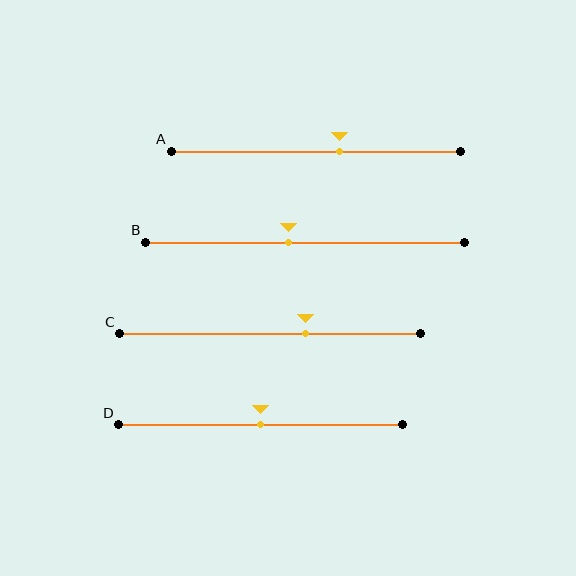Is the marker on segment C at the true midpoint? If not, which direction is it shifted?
No, the marker on segment C is shifted to the right by about 12% of the segment length.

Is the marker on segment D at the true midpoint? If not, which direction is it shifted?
Yes, the marker on segment D is at the true midpoint.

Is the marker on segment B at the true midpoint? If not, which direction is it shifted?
No, the marker on segment B is shifted to the left by about 5% of the segment length.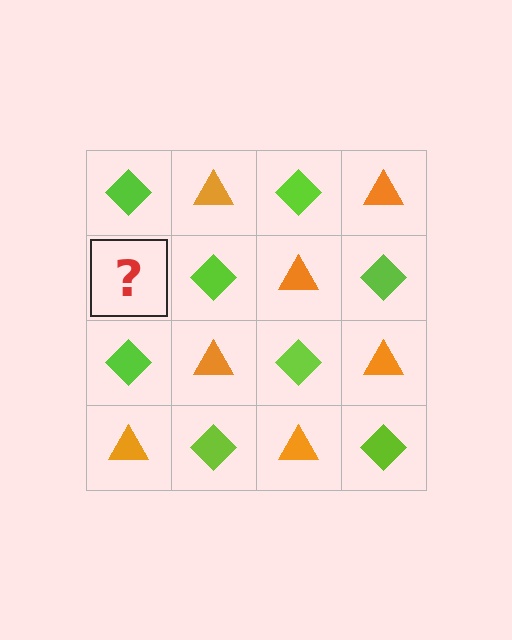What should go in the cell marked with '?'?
The missing cell should contain an orange triangle.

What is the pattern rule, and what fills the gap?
The rule is that it alternates lime diamond and orange triangle in a checkerboard pattern. The gap should be filled with an orange triangle.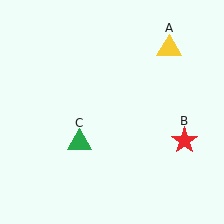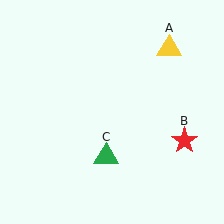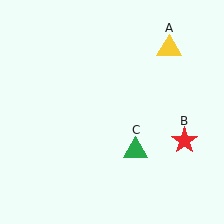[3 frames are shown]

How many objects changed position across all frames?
1 object changed position: green triangle (object C).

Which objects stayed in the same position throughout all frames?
Yellow triangle (object A) and red star (object B) remained stationary.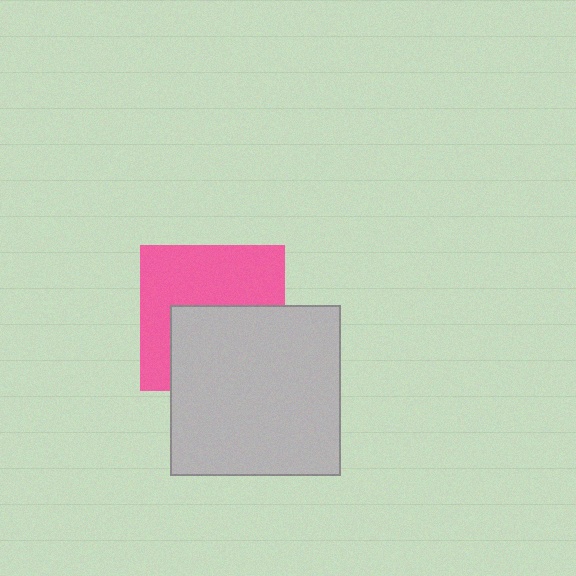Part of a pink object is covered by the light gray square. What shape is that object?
It is a square.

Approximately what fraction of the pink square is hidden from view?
Roughly 47% of the pink square is hidden behind the light gray square.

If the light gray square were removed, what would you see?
You would see the complete pink square.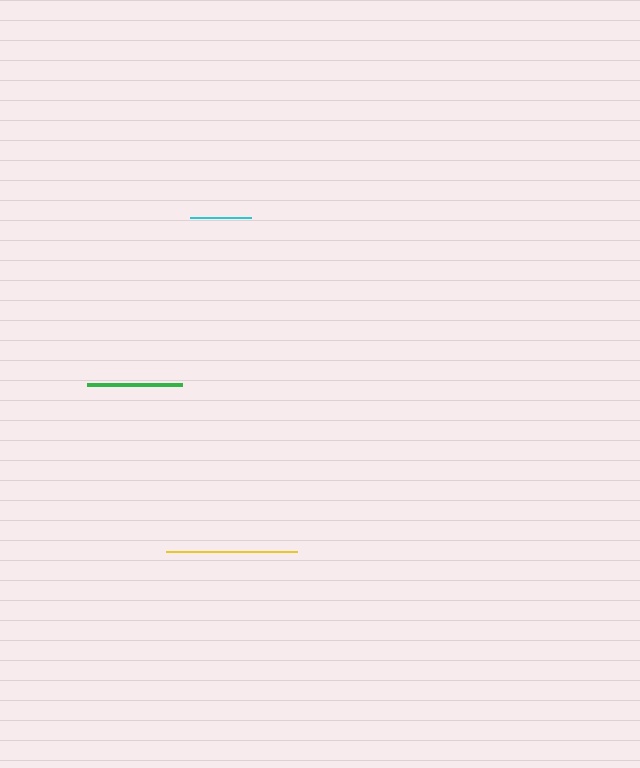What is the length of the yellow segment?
The yellow segment is approximately 132 pixels long.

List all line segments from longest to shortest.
From longest to shortest: yellow, green, cyan.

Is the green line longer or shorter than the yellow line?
The yellow line is longer than the green line.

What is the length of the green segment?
The green segment is approximately 96 pixels long.